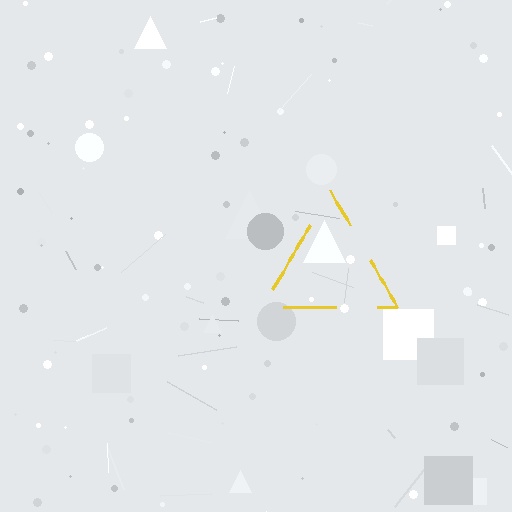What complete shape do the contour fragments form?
The contour fragments form a triangle.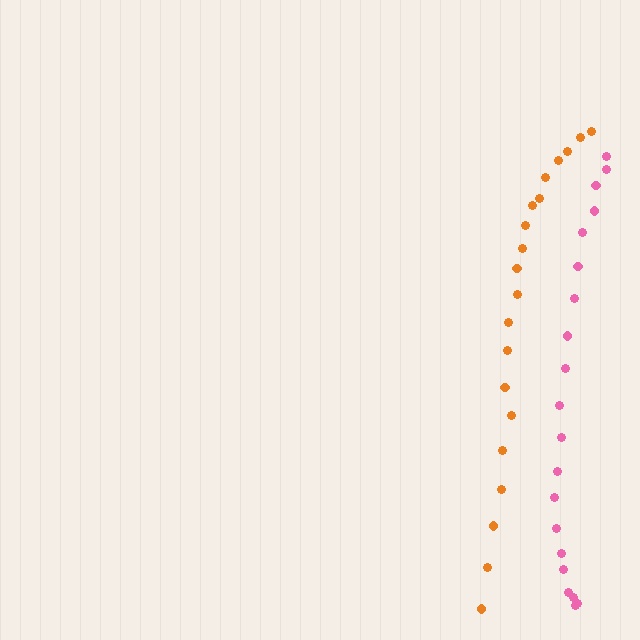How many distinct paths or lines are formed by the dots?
There are 2 distinct paths.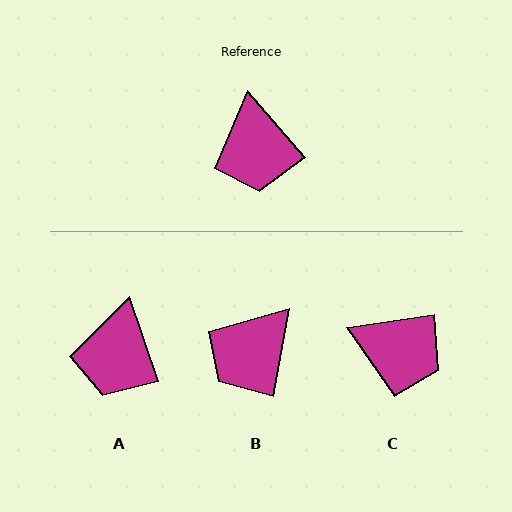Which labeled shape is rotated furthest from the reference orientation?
C, about 57 degrees away.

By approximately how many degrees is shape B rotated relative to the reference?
Approximately 52 degrees clockwise.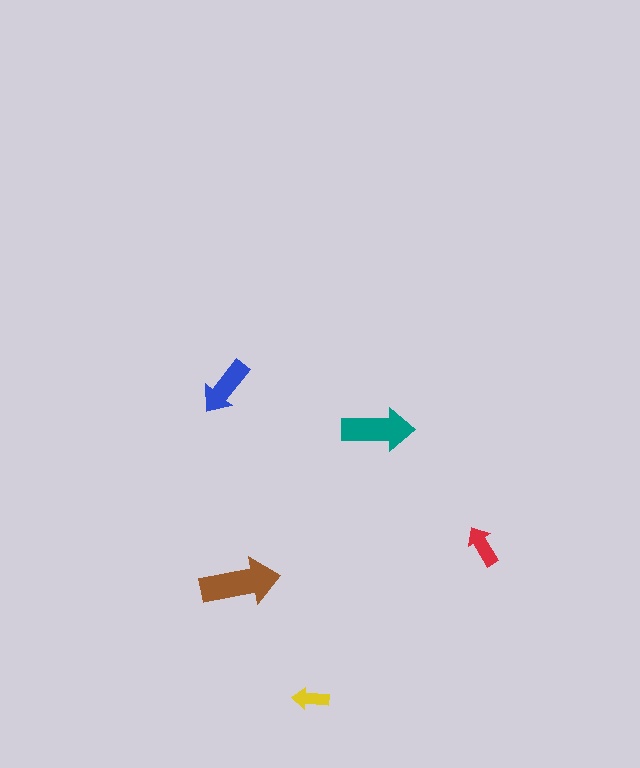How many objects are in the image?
There are 5 objects in the image.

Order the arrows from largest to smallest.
the brown one, the teal one, the blue one, the red one, the yellow one.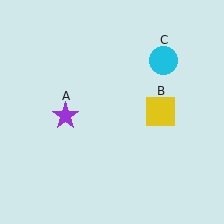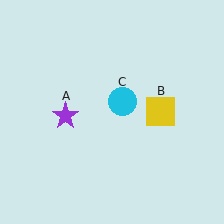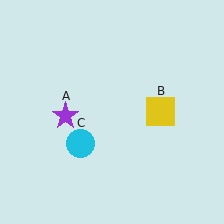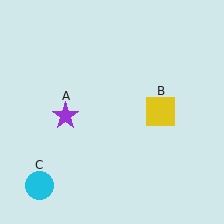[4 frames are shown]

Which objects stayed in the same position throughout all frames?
Purple star (object A) and yellow square (object B) remained stationary.